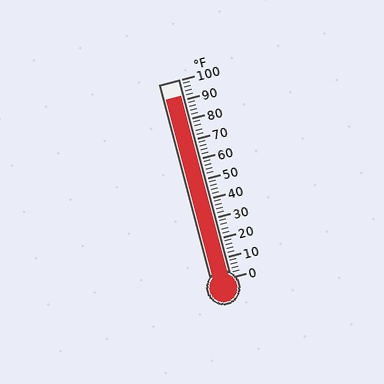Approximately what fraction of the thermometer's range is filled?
The thermometer is filled to approximately 90% of its range.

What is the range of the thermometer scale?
The thermometer scale ranges from 0°F to 100°F.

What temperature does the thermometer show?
The thermometer shows approximately 92°F.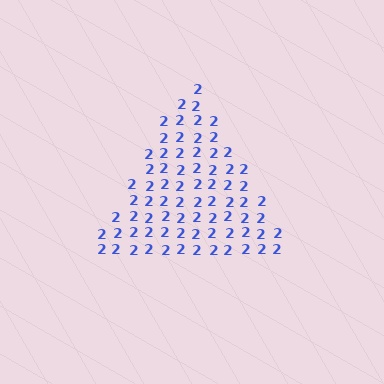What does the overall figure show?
The overall figure shows a triangle.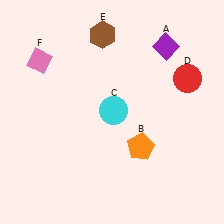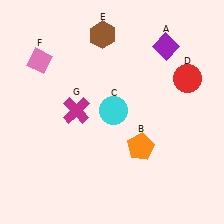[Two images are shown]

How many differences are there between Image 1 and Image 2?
There is 1 difference between the two images.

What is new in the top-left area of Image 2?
A magenta cross (G) was added in the top-left area of Image 2.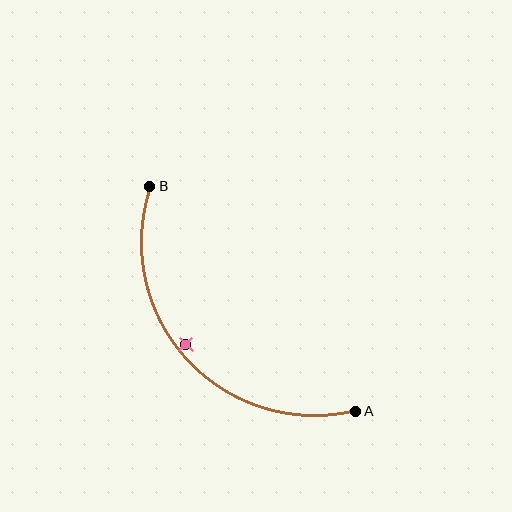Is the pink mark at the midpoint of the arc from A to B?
No — the pink mark does not lie on the arc at all. It sits slightly inside the curve.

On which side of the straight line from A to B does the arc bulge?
The arc bulges below and to the left of the straight line connecting A and B.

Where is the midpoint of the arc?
The arc midpoint is the point on the curve farthest from the straight line joining A and B. It sits below and to the left of that line.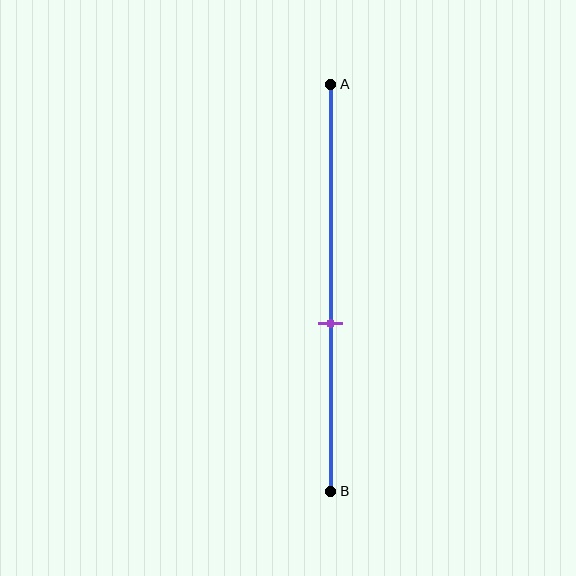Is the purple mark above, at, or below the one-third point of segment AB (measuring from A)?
The purple mark is below the one-third point of segment AB.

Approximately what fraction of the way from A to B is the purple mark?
The purple mark is approximately 60% of the way from A to B.